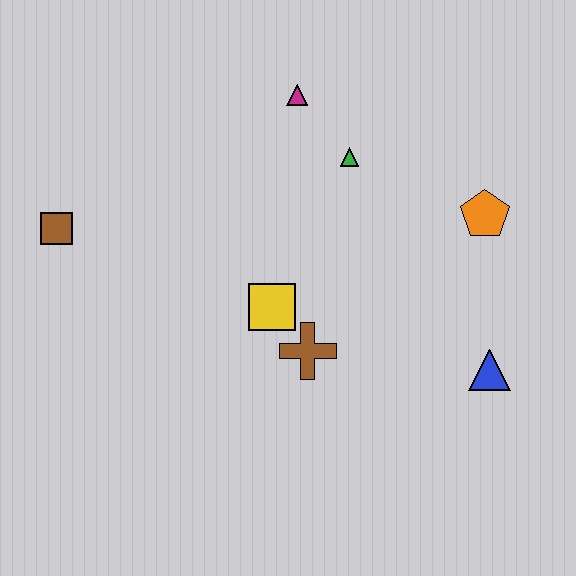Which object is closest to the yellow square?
The brown cross is closest to the yellow square.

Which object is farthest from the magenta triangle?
The blue triangle is farthest from the magenta triangle.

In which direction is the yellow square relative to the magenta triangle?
The yellow square is below the magenta triangle.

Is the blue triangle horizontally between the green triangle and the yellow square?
No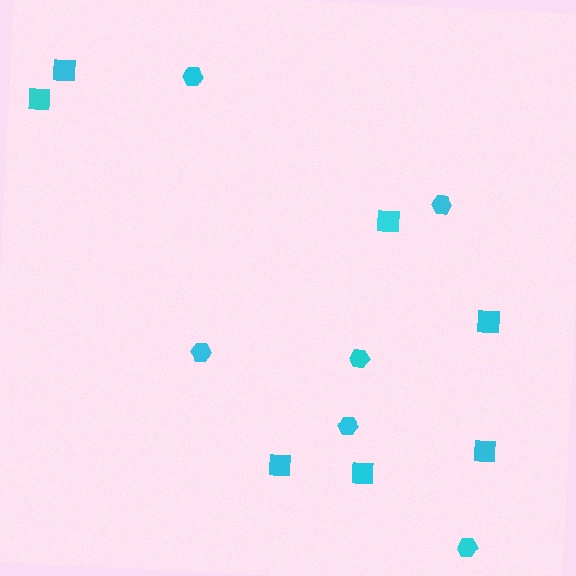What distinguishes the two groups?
There are 2 groups: one group of hexagons (6) and one group of squares (7).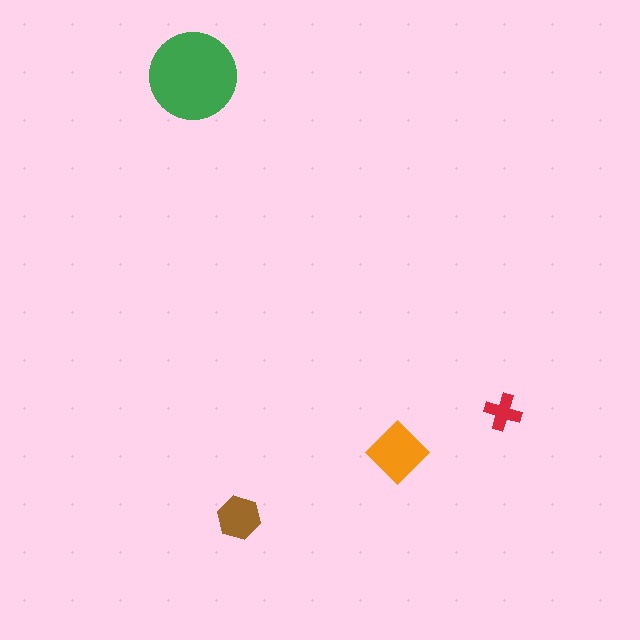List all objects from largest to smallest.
The green circle, the orange diamond, the brown hexagon, the red cross.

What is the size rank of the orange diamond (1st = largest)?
2nd.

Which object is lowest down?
The brown hexagon is bottommost.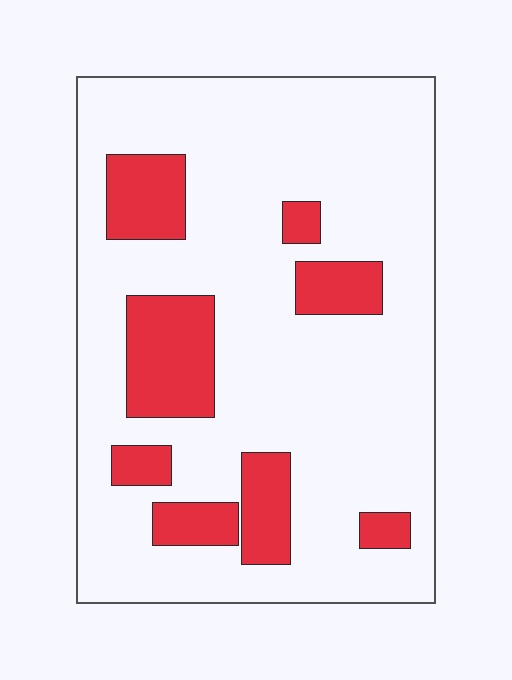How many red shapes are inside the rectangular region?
8.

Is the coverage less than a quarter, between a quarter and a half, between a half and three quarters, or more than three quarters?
Less than a quarter.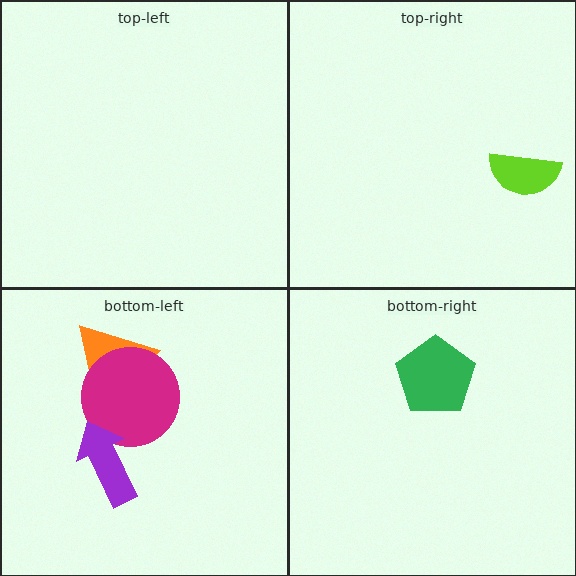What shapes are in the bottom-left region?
The orange triangle, the magenta circle, the purple arrow.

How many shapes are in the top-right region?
1.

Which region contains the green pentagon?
The bottom-right region.